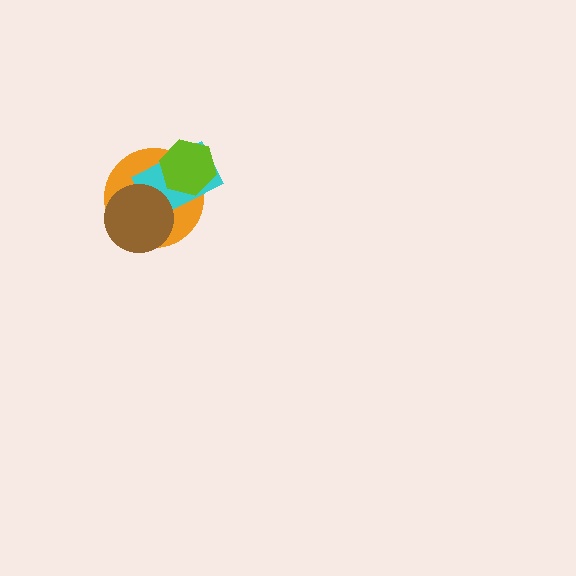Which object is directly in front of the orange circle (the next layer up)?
The cyan rectangle is directly in front of the orange circle.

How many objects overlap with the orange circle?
3 objects overlap with the orange circle.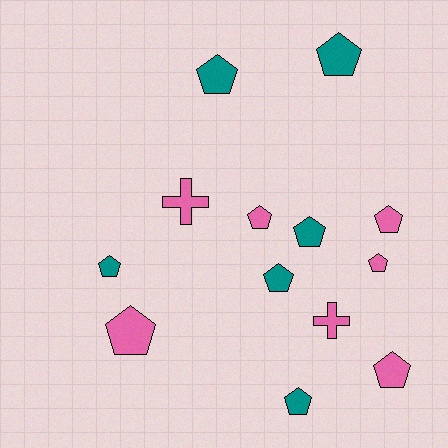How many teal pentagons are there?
There are 6 teal pentagons.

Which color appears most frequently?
Pink, with 7 objects.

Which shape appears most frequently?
Pentagon, with 11 objects.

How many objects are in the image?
There are 13 objects.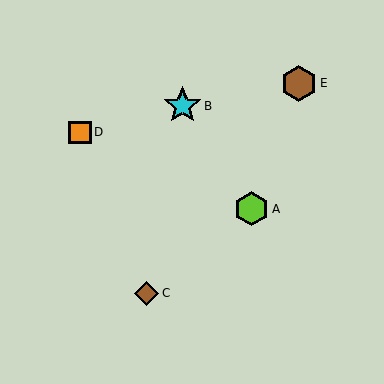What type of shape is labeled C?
Shape C is a brown diamond.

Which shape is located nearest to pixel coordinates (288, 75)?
The brown hexagon (labeled E) at (299, 83) is nearest to that location.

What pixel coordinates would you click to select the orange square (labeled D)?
Click at (80, 132) to select the orange square D.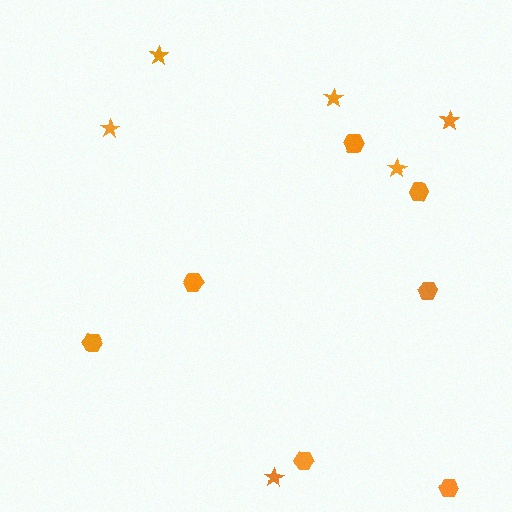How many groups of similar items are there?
There are 2 groups: one group of stars (6) and one group of hexagons (7).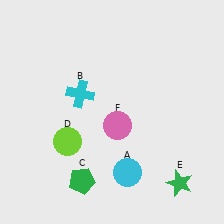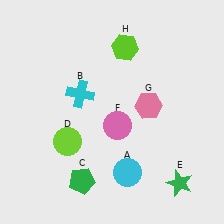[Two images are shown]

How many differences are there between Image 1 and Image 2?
There are 2 differences between the two images.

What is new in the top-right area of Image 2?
A lime hexagon (H) was added in the top-right area of Image 2.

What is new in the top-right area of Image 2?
A pink hexagon (G) was added in the top-right area of Image 2.